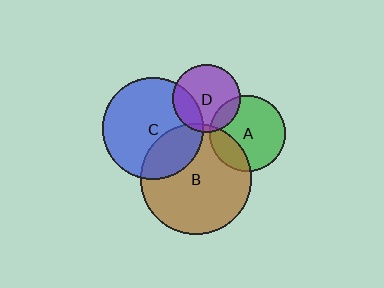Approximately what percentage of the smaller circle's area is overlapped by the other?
Approximately 15%.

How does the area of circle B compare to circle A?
Approximately 2.2 times.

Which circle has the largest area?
Circle B (brown).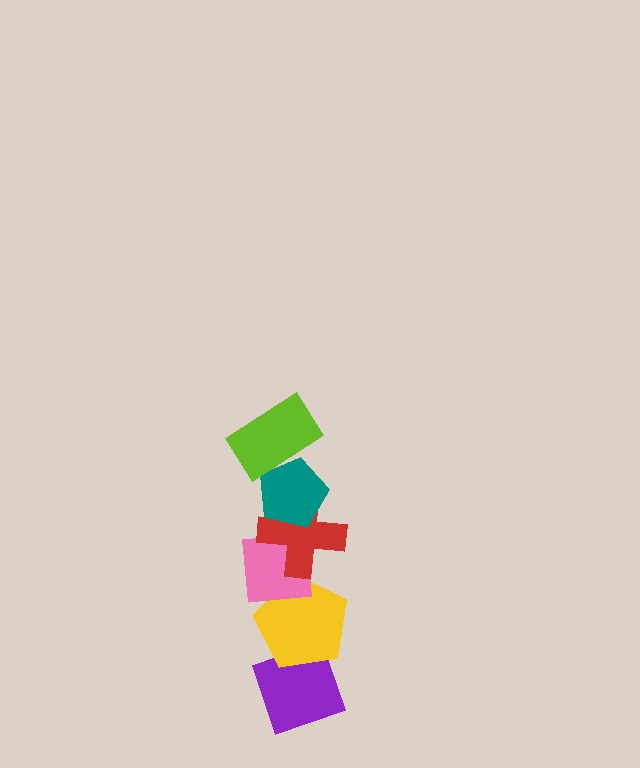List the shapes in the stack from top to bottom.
From top to bottom: the lime rectangle, the teal pentagon, the red cross, the pink square, the yellow pentagon, the purple diamond.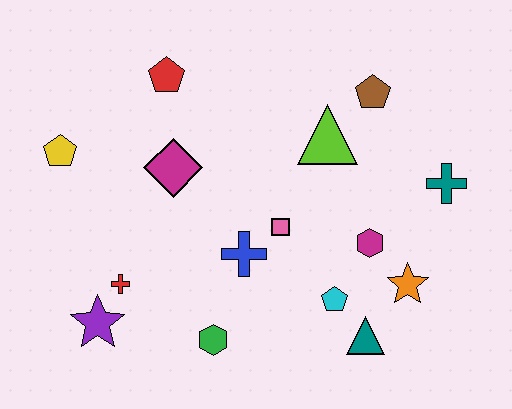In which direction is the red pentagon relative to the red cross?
The red pentagon is above the red cross.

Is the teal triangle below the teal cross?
Yes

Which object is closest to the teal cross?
The magenta hexagon is closest to the teal cross.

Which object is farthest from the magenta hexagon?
The yellow pentagon is farthest from the magenta hexagon.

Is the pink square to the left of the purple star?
No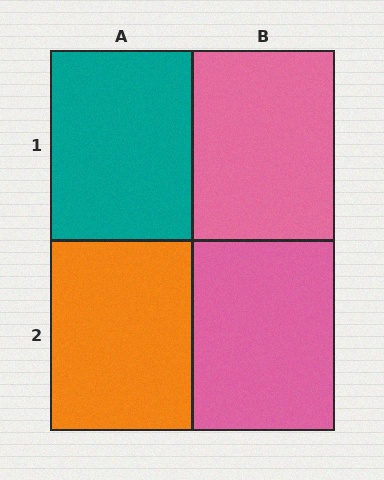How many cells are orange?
1 cell is orange.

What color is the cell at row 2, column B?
Pink.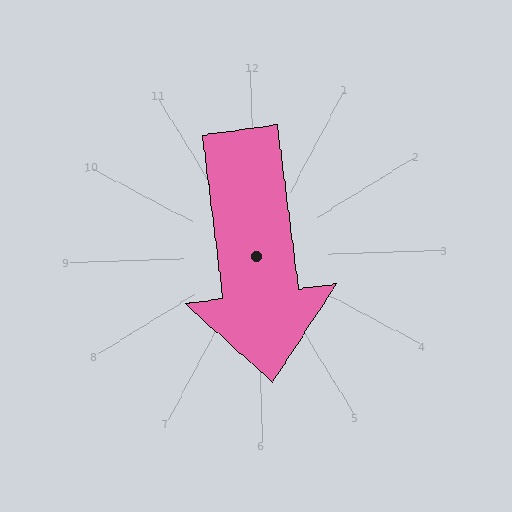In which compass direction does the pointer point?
South.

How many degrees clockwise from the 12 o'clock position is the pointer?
Approximately 175 degrees.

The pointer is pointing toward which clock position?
Roughly 6 o'clock.